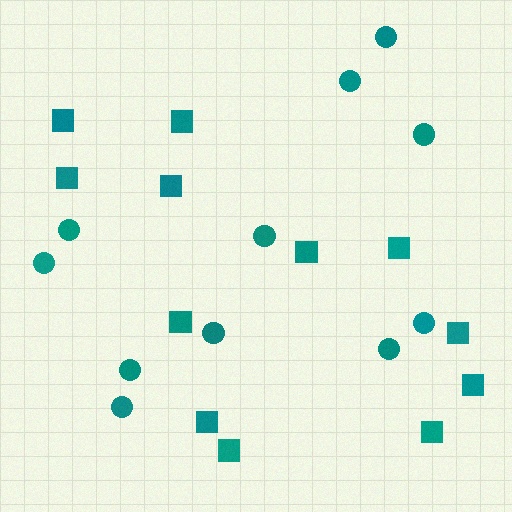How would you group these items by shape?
There are 2 groups: one group of circles (11) and one group of squares (12).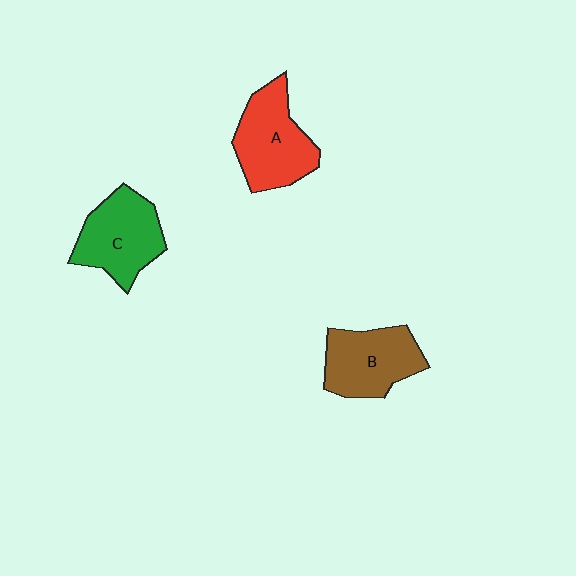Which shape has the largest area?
Shape A (red).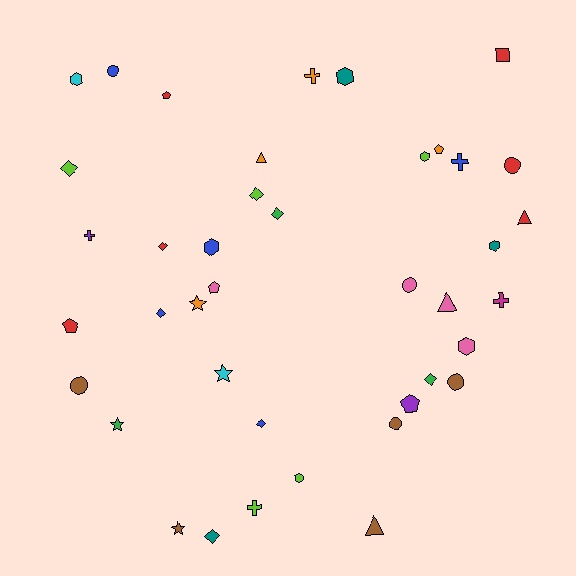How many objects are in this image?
There are 40 objects.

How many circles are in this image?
There are 6 circles.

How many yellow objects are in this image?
There are no yellow objects.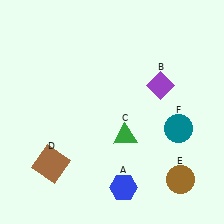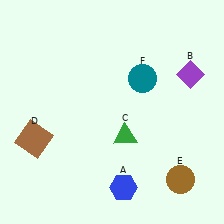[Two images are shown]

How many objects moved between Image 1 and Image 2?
3 objects moved between the two images.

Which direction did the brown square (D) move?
The brown square (D) moved up.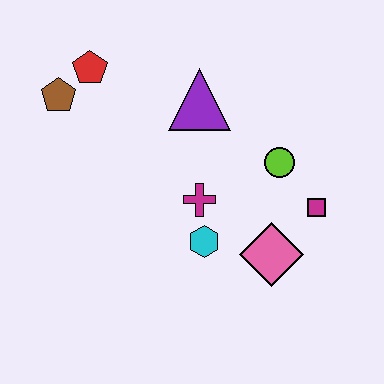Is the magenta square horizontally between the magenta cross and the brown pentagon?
No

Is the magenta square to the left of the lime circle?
No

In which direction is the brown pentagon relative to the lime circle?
The brown pentagon is to the left of the lime circle.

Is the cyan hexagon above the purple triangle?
No